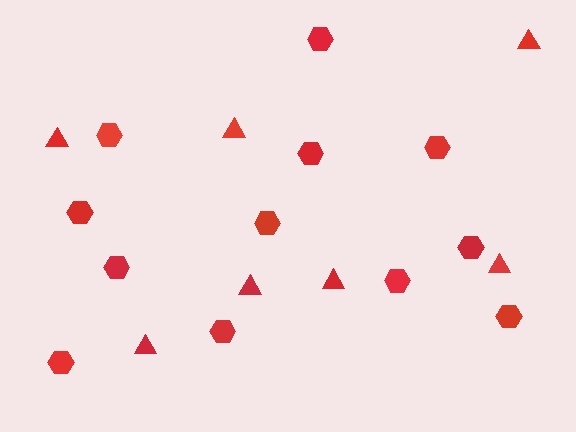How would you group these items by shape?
There are 2 groups: one group of hexagons (12) and one group of triangles (7).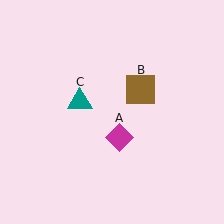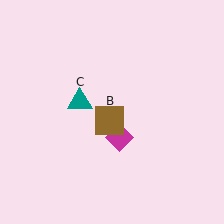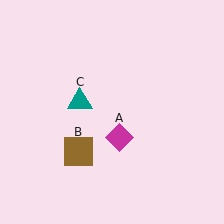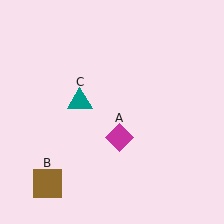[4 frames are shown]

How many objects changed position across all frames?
1 object changed position: brown square (object B).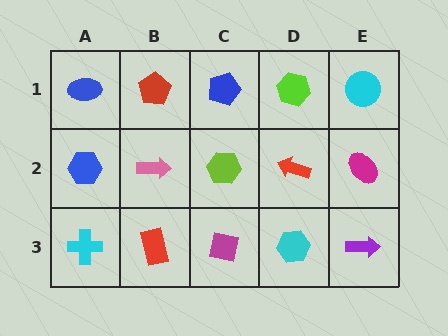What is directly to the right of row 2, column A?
A pink arrow.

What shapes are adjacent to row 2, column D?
A lime hexagon (row 1, column D), a cyan hexagon (row 3, column D), a lime hexagon (row 2, column C), a magenta ellipse (row 2, column E).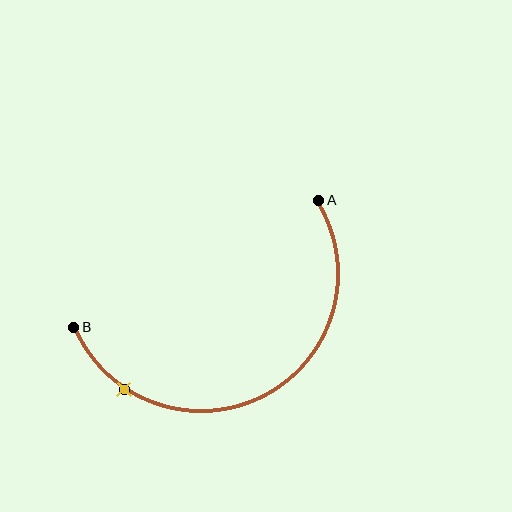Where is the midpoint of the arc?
The arc midpoint is the point on the curve farthest from the straight line joining A and B. It sits below that line.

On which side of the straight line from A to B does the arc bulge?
The arc bulges below the straight line connecting A and B.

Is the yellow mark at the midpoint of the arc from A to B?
No. The yellow mark lies on the arc but is closer to endpoint B. The arc midpoint would be at the point on the curve equidistant along the arc from both A and B.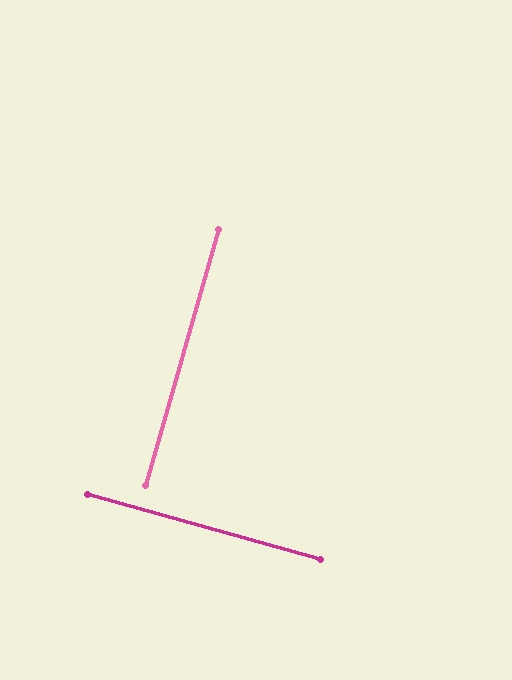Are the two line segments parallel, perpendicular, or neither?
Perpendicular — they meet at approximately 90°.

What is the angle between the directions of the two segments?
Approximately 90 degrees.